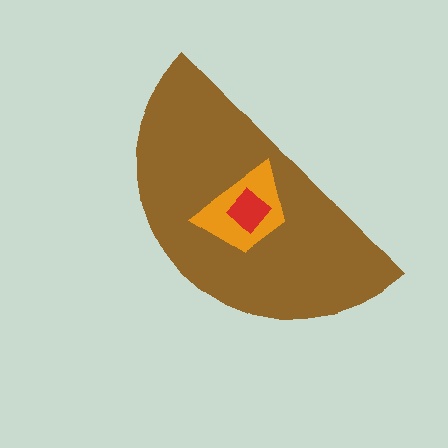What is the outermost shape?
The brown semicircle.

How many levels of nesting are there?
3.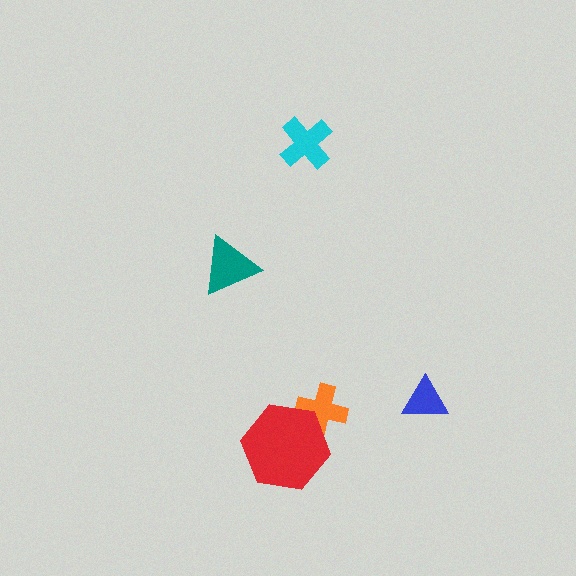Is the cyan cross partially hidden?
No, no other shape covers it.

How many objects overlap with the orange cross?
1 object overlaps with the orange cross.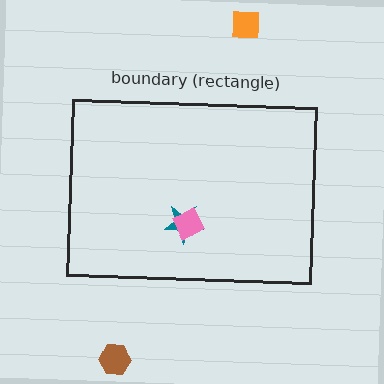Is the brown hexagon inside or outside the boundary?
Outside.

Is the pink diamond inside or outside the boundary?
Inside.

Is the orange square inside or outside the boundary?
Outside.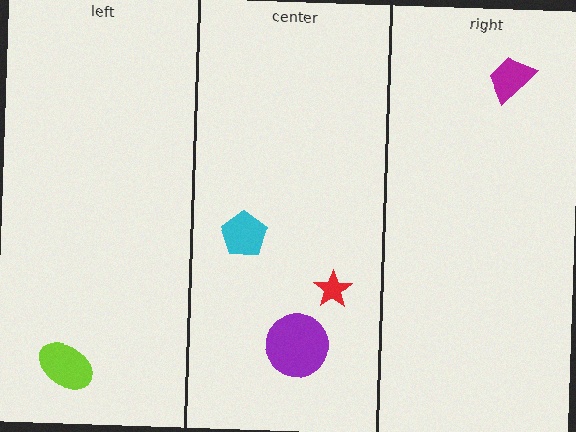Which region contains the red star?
The center region.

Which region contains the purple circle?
The center region.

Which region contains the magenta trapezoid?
The right region.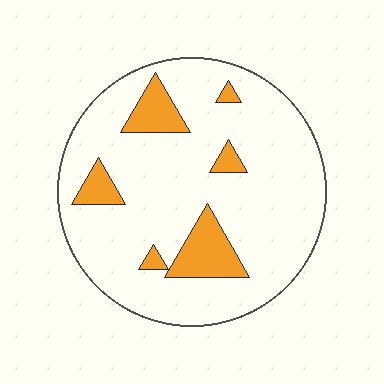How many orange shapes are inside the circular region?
6.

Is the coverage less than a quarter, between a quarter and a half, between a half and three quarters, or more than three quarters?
Less than a quarter.